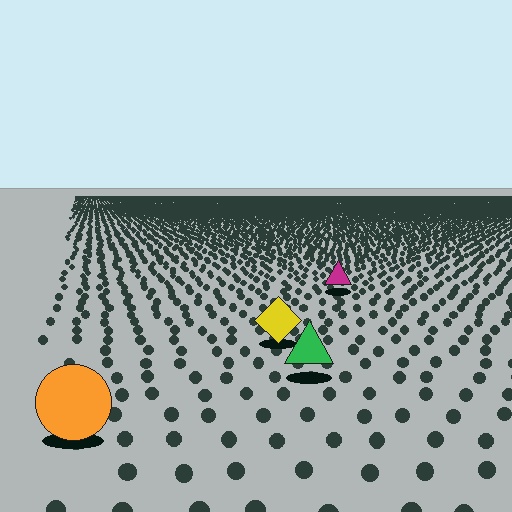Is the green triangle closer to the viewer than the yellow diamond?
Yes. The green triangle is closer — you can tell from the texture gradient: the ground texture is coarser near it.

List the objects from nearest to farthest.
From nearest to farthest: the orange circle, the green triangle, the yellow diamond, the magenta triangle.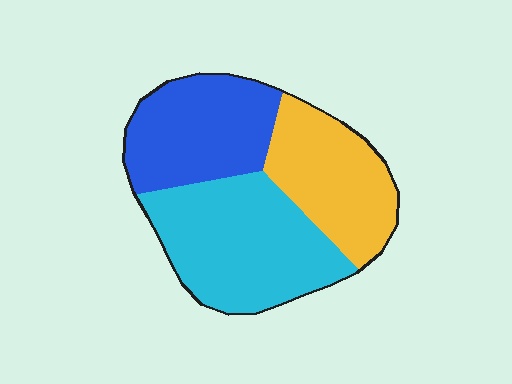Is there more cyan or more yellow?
Cyan.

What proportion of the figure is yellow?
Yellow covers 29% of the figure.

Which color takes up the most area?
Cyan, at roughly 40%.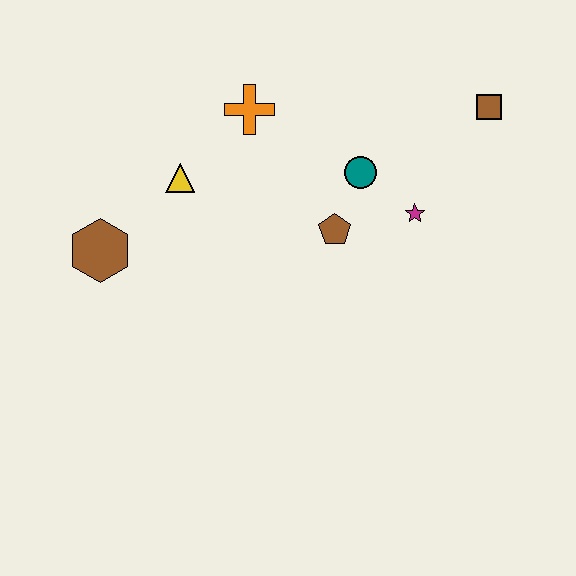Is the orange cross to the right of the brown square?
No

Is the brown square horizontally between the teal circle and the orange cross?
No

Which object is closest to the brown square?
The magenta star is closest to the brown square.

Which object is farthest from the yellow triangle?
The brown square is farthest from the yellow triangle.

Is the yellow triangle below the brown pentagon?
No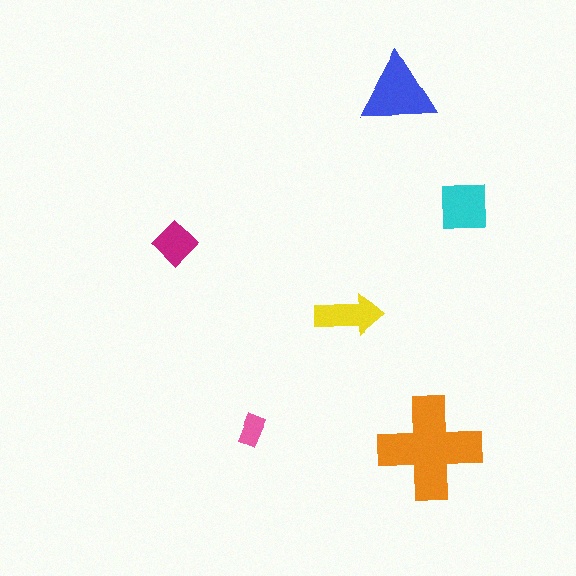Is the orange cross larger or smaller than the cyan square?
Larger.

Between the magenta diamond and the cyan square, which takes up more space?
The cyan square.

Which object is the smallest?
The pink rectangle.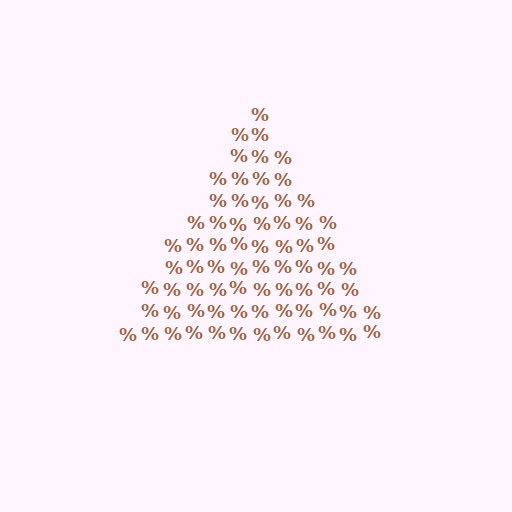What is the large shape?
The large shape is a triangle.